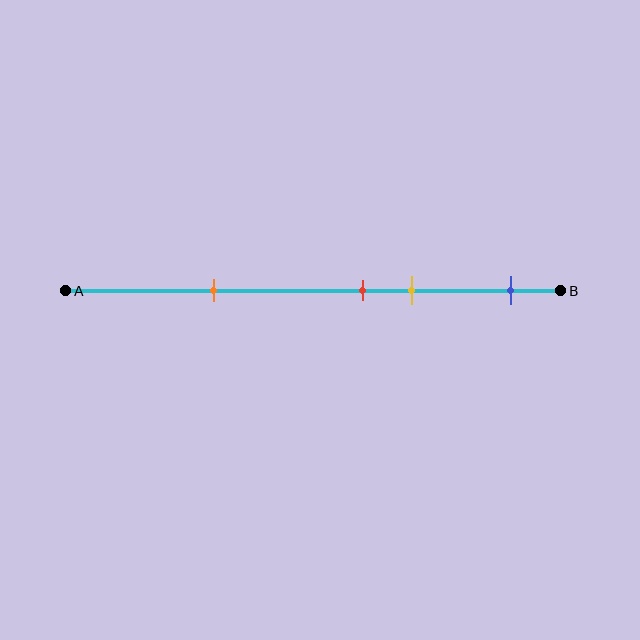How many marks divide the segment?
There are 4 marks dividing the segment.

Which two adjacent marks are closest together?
The red and yellow marks are the closest adjacent pair.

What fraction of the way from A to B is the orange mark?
The orange mark is approximately 30% (0.3) of the way from A to B.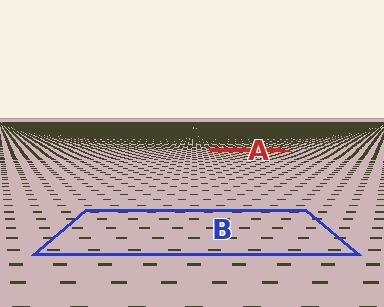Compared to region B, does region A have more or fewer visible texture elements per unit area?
Region A has more texture elements per unit area — they are packed more densely because it is farther away.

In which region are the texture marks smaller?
The texture marks are smaller in region A, because it is farther away.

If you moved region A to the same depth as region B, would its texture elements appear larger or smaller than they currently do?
They would appear larger. At a closer depth, the same texture elements are projected at a bigger on-screen size.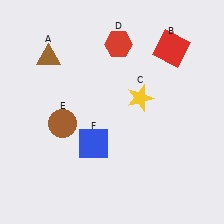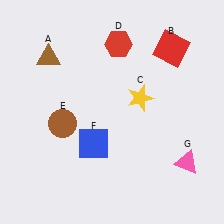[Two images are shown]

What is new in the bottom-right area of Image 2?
A pink triangle (G) was added in the bottom-right area of Image 2.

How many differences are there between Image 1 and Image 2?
There is 1 difference between the two images.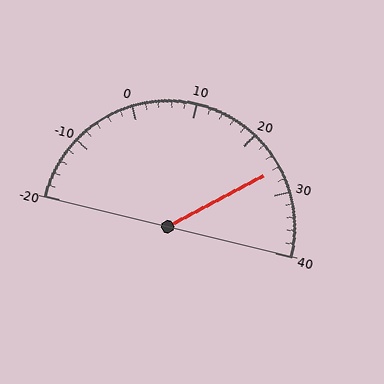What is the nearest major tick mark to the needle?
The nearest major tick mark is 30.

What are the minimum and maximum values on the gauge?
The gauge ranges from -20 to 40.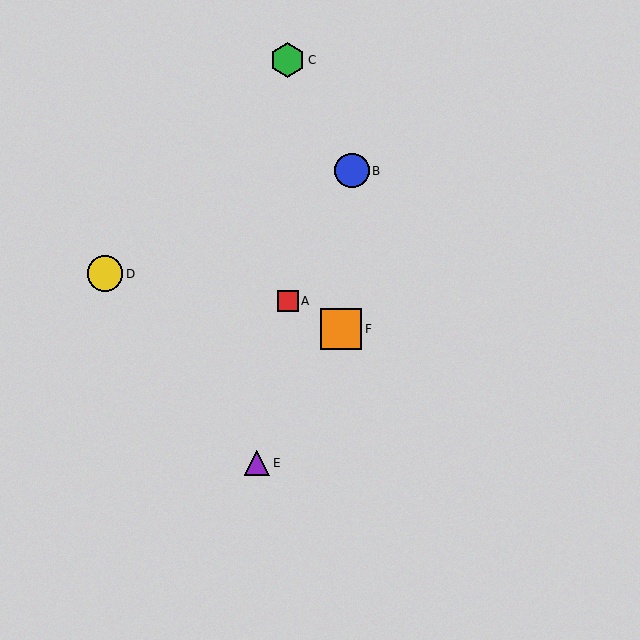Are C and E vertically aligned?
No, C is at x≈288 and E is at x≈257.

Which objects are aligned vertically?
Objects A, C are aligned vertically.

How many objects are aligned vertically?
2 objects (A, C) are aligned vertically.